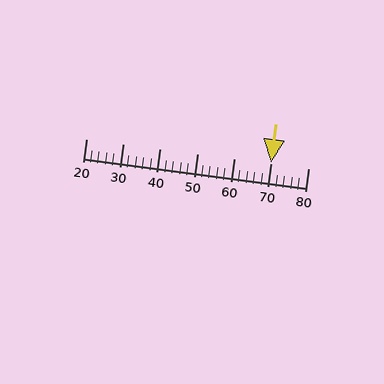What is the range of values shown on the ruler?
The ruler shows values from 20 to 80.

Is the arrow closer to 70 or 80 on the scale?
The arrow is closer to 70.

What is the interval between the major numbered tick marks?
The major tick marks are spaced 10 units apart.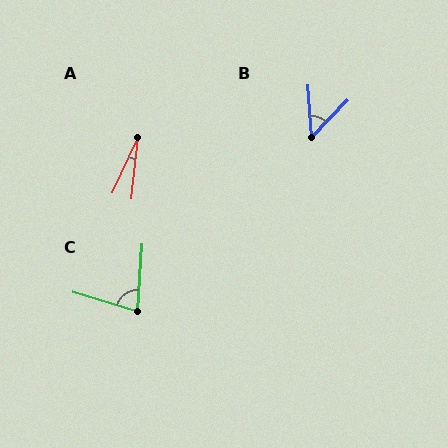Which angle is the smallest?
A, at approximately 18 degrees.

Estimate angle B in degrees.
Approximately 49 degrees.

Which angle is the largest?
C, at approximately 77 degrees.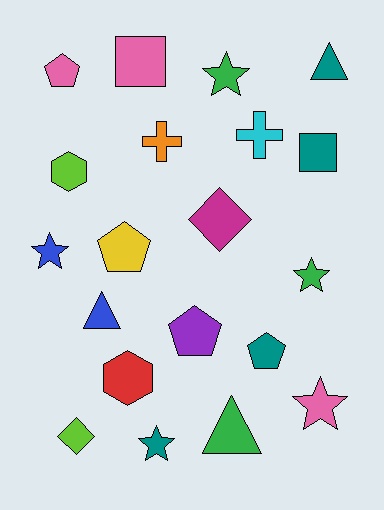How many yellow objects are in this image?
There is 1 yellow object.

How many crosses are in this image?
There are 2 crosses.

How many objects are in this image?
There are 20 objects.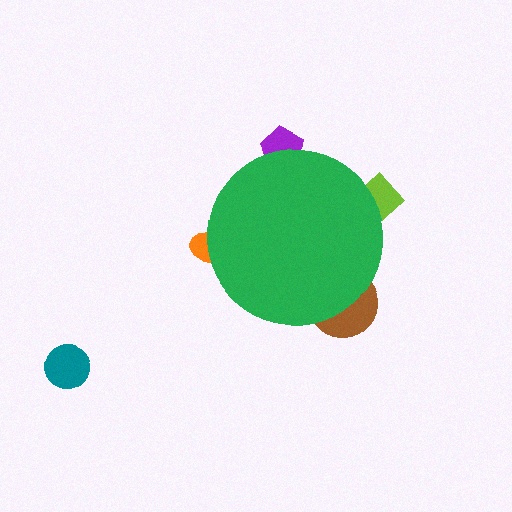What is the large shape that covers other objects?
A green circle.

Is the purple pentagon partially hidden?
Yes, the purple pentagon is partially hidden behind the green circle.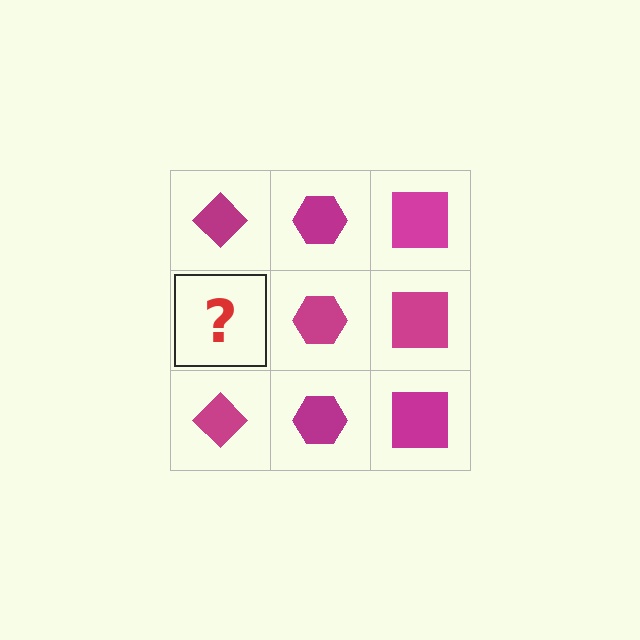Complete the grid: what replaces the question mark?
The question mark should be replaced with a magenta diamond.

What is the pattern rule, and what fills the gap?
The rule is that each column has a consistent shape. The gap should be filled with a magenta diamond.